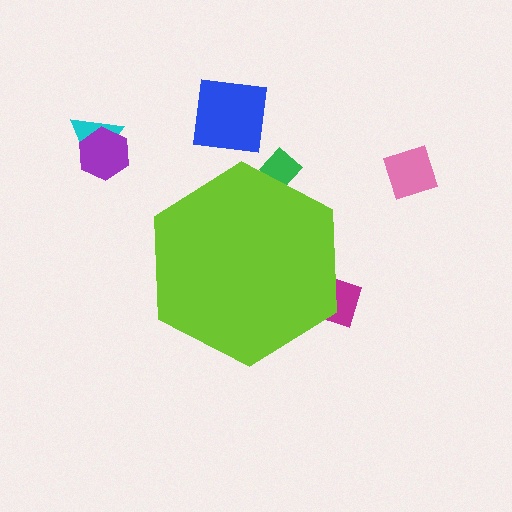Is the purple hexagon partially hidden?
No, the purple hexagon is fully visible.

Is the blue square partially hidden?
No, the blue square is fully visible.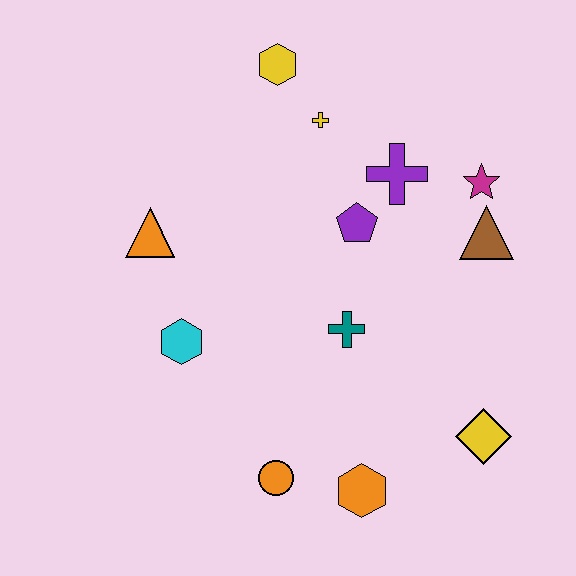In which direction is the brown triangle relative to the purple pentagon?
The brown triangle is to the right of the purple pentagon.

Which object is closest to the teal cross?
The purple pentagon is closest to the teal cross.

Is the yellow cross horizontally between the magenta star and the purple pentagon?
No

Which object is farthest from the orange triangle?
The yellow diamond is farthest from the orange triangle.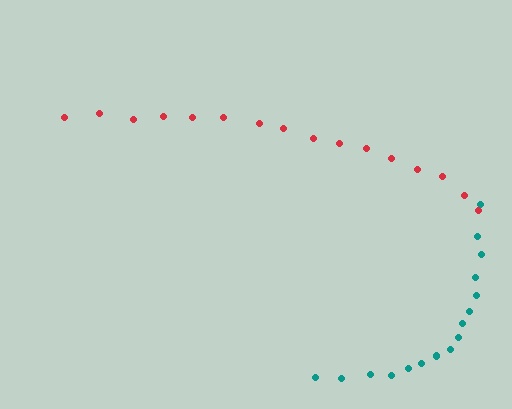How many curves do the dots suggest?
There are 2 distinct paths.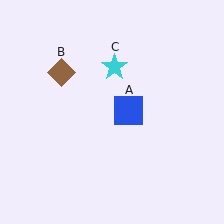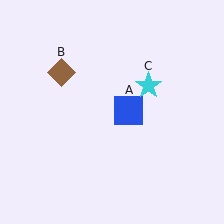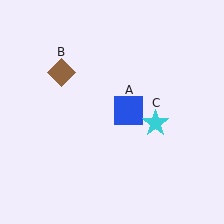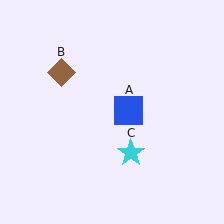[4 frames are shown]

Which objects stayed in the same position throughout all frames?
Blue square (object A) and brown diamond (object B) remained stationary.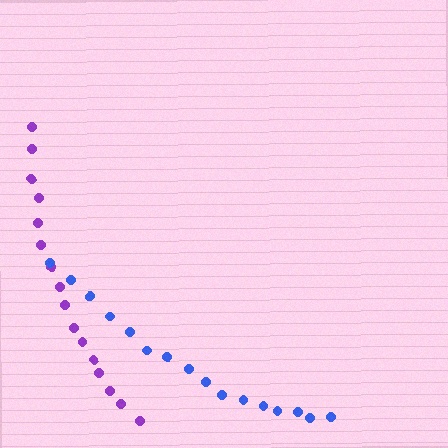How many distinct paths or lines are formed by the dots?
There are 2 distinct paths.